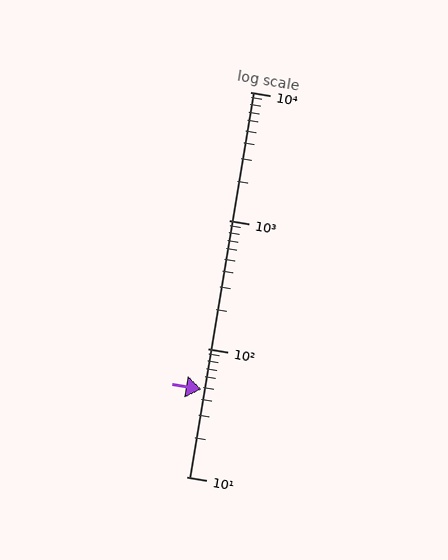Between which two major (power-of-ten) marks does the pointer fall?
The pointer is between 10 and 100.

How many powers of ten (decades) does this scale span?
The scale spans 3 decades, from 10 to 10000.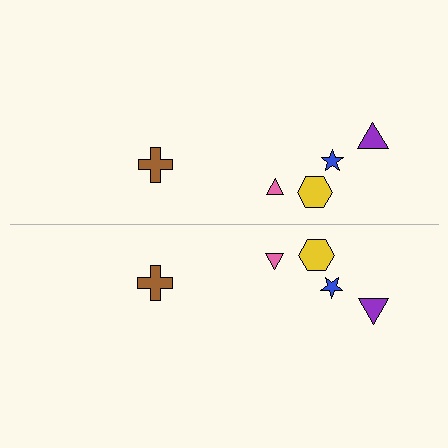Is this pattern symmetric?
Yes, this pattern has bilateral (reflection) symmetry.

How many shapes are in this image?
There are 10 shapes in this image.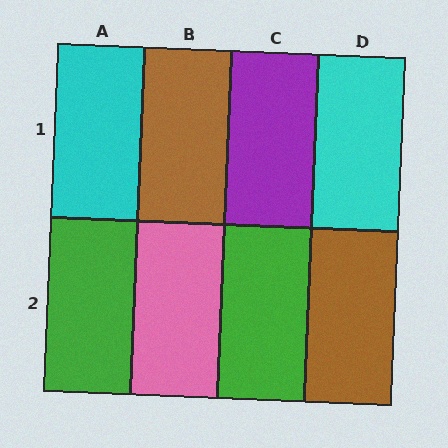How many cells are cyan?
2 cells are cyan.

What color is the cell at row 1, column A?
Cyan.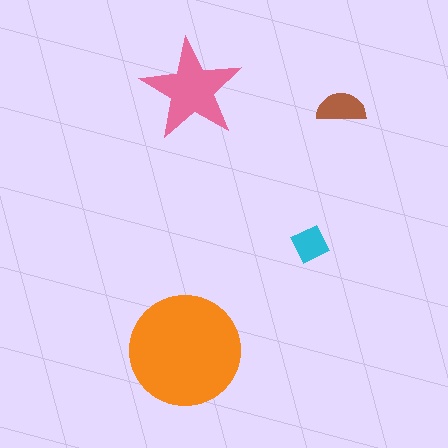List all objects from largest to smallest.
The orange circle, the pink star, the brown semicircle, the cyan square.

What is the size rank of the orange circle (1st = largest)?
1st.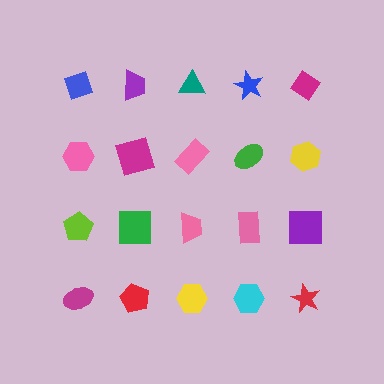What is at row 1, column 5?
A magenta diamond.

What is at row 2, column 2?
A magenta square.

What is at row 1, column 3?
A teal triangle.